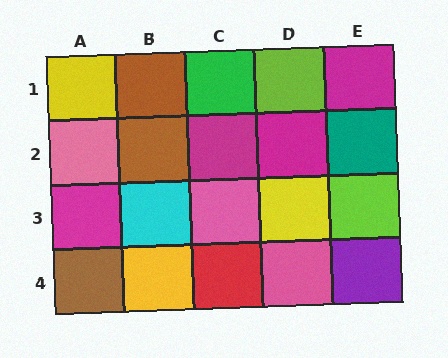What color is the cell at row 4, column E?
Purple.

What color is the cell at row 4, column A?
Brown.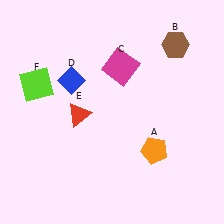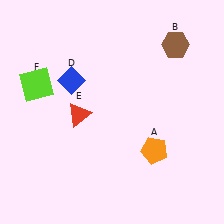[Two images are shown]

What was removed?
The magenta square (C) was removed in Image 2.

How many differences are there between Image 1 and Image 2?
There is 1 difference between the two images.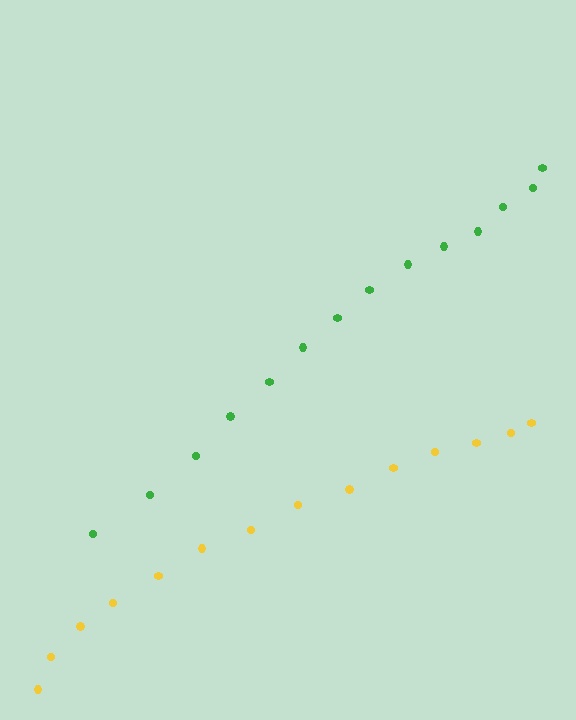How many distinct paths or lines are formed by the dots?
There are 2 distinct paths.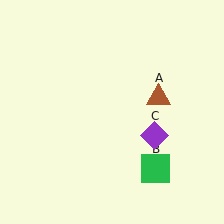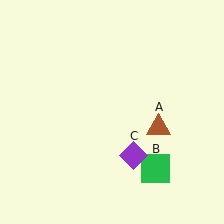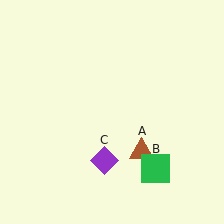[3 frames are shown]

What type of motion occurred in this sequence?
The brown triangle (object A), purple diamond (object C) rotated clockwise around the center of the scene.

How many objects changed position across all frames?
2 objects changed position: brown triangle (object A), purple diamond (object C).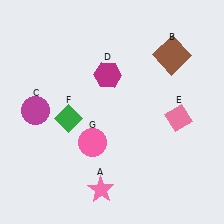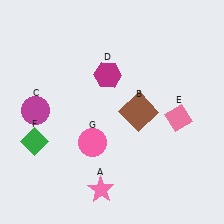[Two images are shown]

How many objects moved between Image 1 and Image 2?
2 objects moved between the two images.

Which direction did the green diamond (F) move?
The green diamond (F) moved left.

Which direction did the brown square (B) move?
The brown square (B) moved down.